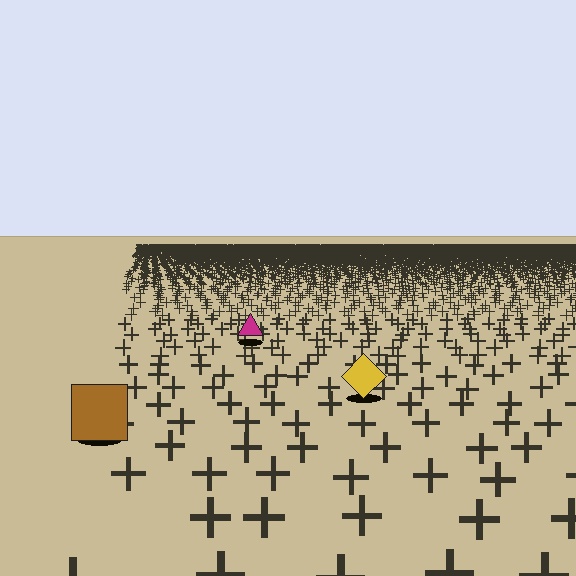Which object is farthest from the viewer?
The magenta triangle is farthest from the viewer. It appears smaller and the ground texture around it is denser.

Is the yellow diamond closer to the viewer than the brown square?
No. The brown square is closer — you can tell from the texture gradient: the ground texture is coarser near it.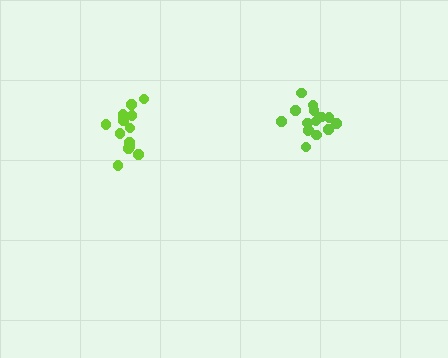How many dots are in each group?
Group 1: 14 dots, Group 2: 16 dots (30 total).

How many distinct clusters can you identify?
There are 2 distinct clusters.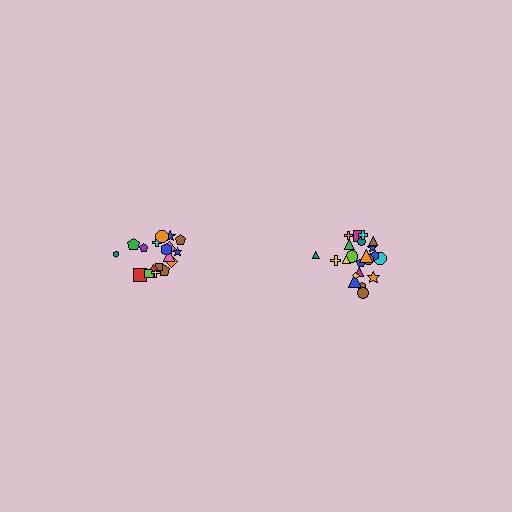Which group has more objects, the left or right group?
The right group.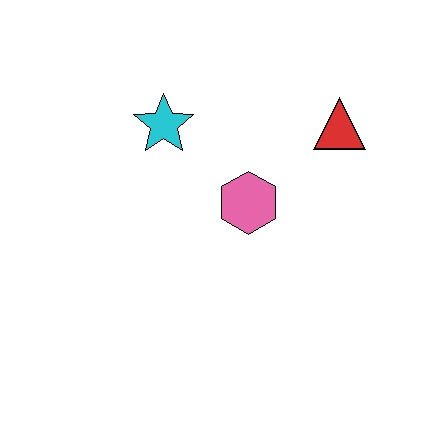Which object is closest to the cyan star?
The pink hexagon is closest to the cyan star.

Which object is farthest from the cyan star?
The red triangle is farthest from the cyan star.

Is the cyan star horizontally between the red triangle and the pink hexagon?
No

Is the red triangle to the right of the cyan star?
Yes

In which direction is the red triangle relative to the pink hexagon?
The red triangle is to the right of the pink hexagon.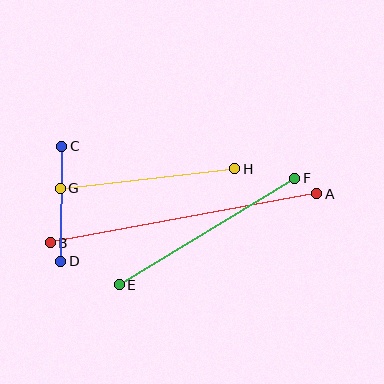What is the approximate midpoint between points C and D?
The midpoint is at approximately (61, 204) pixels.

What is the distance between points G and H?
The distance is approximately 175 pixels.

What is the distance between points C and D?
The distance is approximately 115 pixels.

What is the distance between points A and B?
The distance is approximately 271 pixels.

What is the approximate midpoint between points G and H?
The midpoint is at approximately (147, 178) pixels.